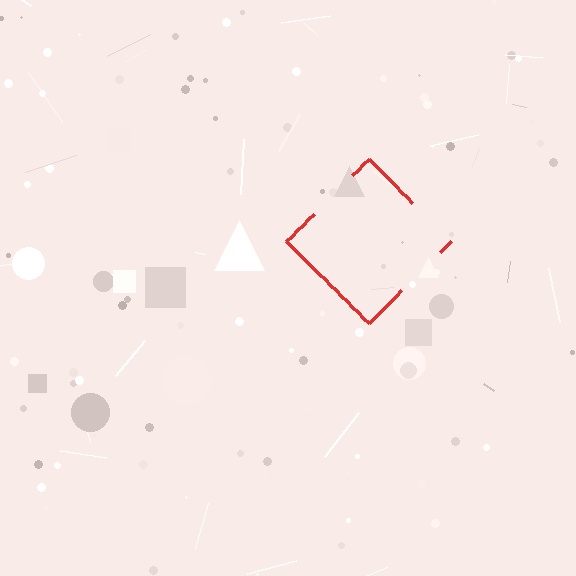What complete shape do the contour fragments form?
The contour fragments form a diamond.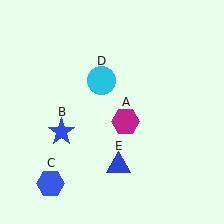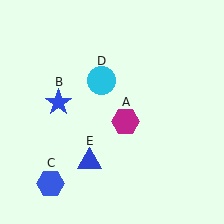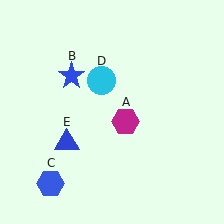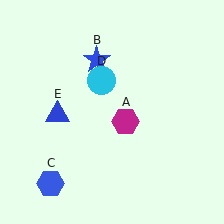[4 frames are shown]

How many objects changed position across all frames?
2 objects changed position: blue star (object B), blue triangle (object E).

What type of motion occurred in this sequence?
The blue star (object B), blue triangle (object E) rotated clockwise around the center of the scene.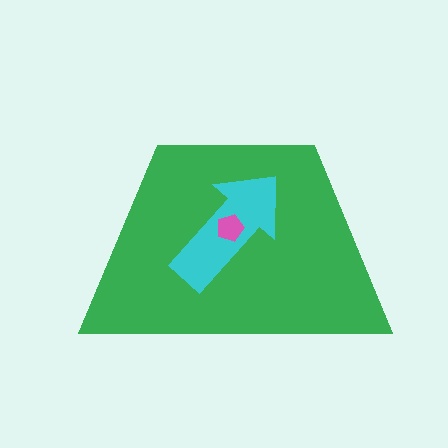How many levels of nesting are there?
3.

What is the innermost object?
The pink pentagon.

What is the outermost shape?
The green trapezoid.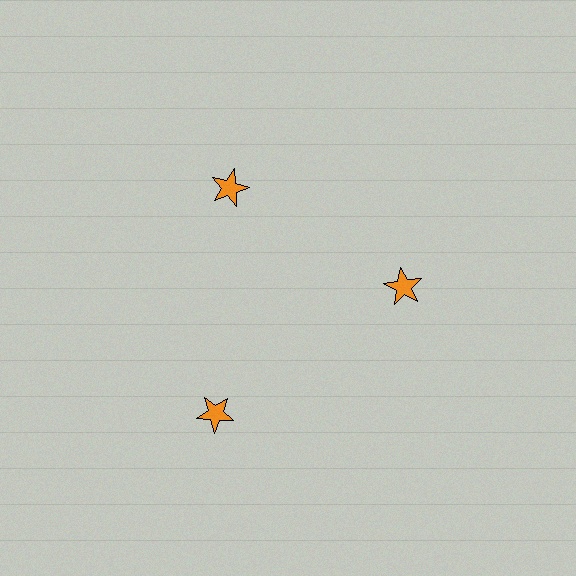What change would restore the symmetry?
The symmetry would be restored by moving it inward, back onto the ring so that all 3 stars sit at equal angles and equal distance from the center.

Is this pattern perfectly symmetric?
No. The 3 orange stars are arranged in a ring, but one element near the 7 o'clock position is pushed outward from the center, breaking the 3-fold rotational symmetry.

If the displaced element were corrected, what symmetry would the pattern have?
It would have 3-fold rotational symmetry — the pattern would map onto itself every 120 degrees.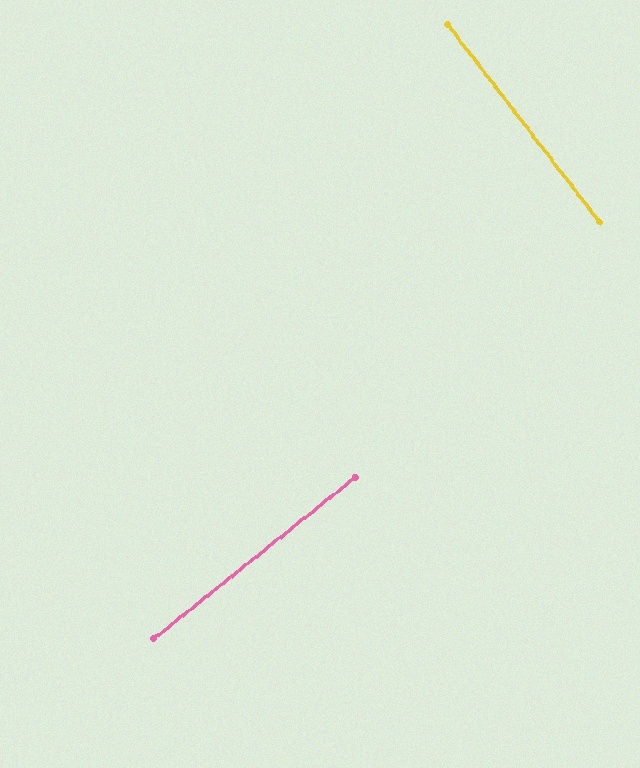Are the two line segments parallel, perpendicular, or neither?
Perpendicular — they meet at approximately 89°.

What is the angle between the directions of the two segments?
Approximately 89 degrees.